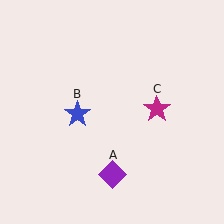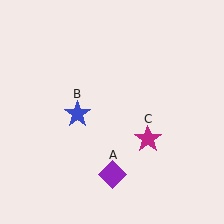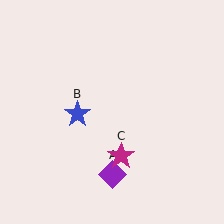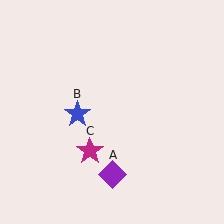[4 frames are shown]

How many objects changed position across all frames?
1 object changed position: magenta star (object C).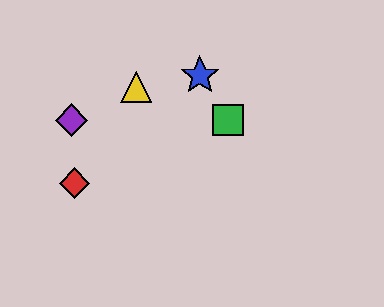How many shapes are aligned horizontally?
2 shapes (the green square, the purple diamond) are aligned horizontally.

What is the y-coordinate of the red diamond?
The red diamond is at y≈183.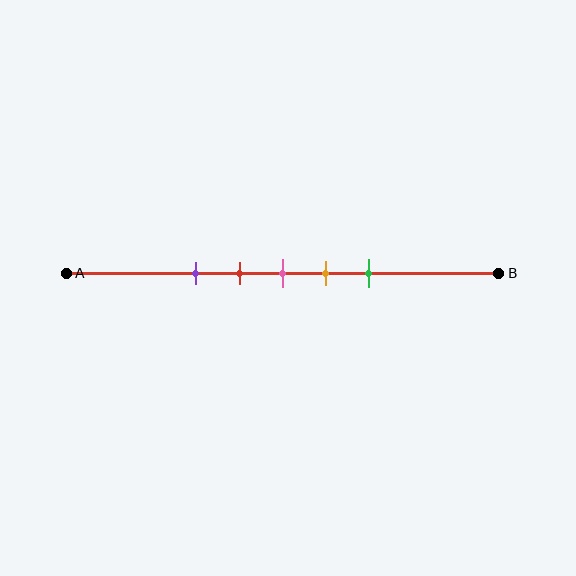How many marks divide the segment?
There are 5 marks dividing the segment.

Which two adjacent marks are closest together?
The red and pink marks are the closest adjacent pair.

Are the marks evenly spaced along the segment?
Yes, the marks are approximately evenly spaced.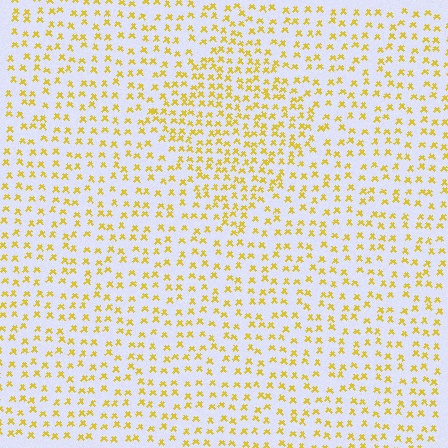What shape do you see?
I see a diamond.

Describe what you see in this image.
The image contains small yellow elements arranged at two different densities. A diamond-shaped region is visible where the elements are more densely packed than the surrounding area.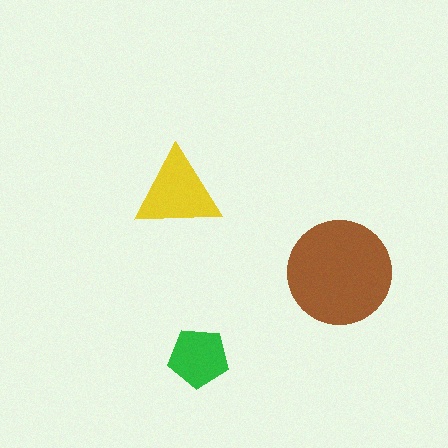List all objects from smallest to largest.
The green pentagon, the yellow triangle, the brown circle.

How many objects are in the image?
There are 3 objects in the image.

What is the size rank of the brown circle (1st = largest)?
1st.